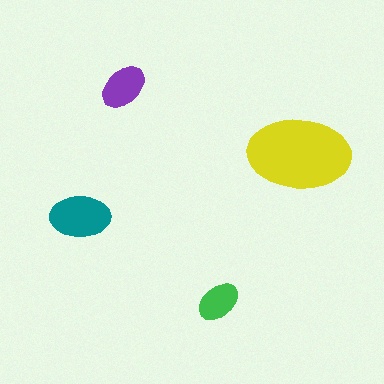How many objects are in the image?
There are 4 objects in the image.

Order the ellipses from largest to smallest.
the yellow one, the teal one, the purple one, the green one.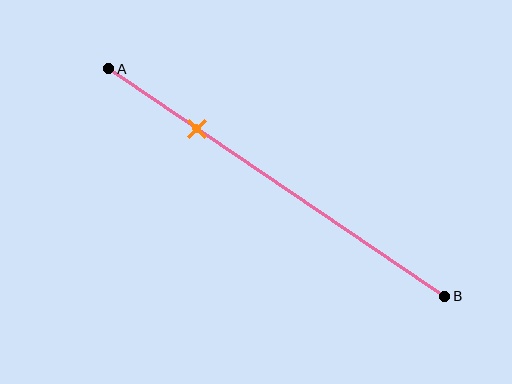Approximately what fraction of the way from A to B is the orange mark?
The orange mark is approximately 25% of the way from A to B.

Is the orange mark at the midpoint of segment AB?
No, the mark is at about 25% from A, not at the 50% midpoint.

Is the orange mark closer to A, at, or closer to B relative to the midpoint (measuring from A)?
The orange mark is closer to point A than the midpoint of segment AB.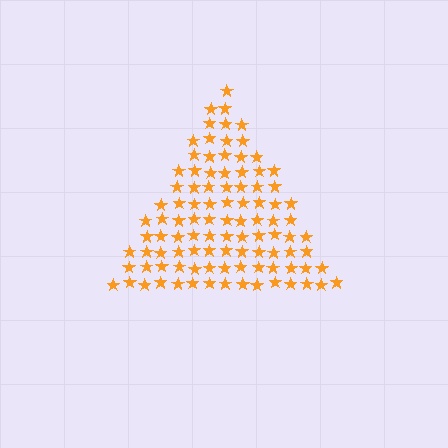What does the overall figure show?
The overall figure shows a triangle.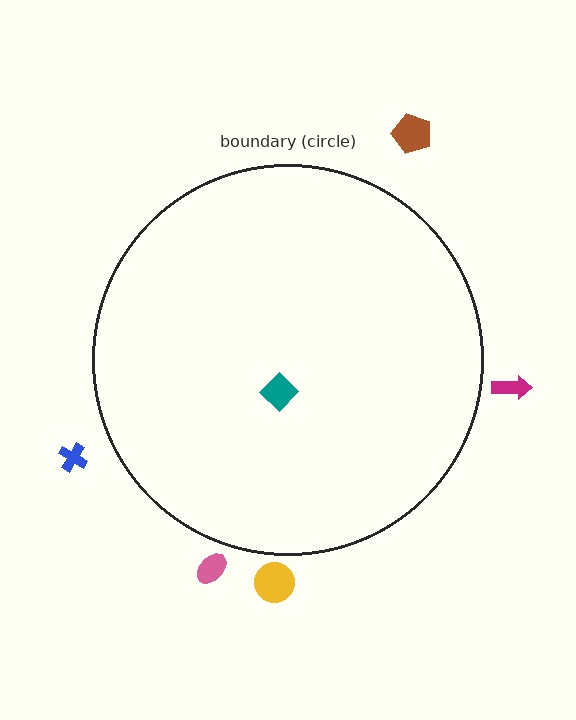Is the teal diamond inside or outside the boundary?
Inside.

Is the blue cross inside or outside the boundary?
Outside.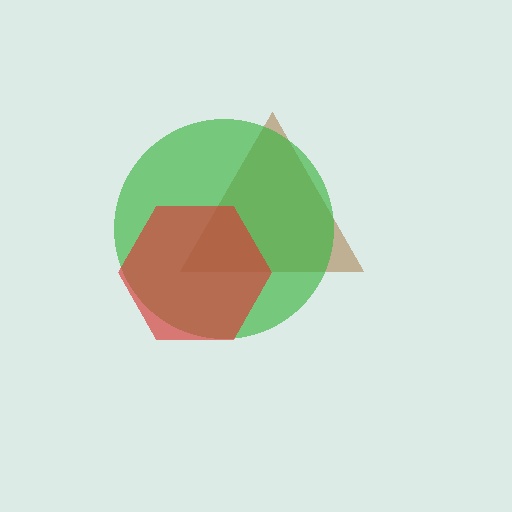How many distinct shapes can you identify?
There are 3 distinct shapes: a brown triangle, a green circle, a red hexagon.